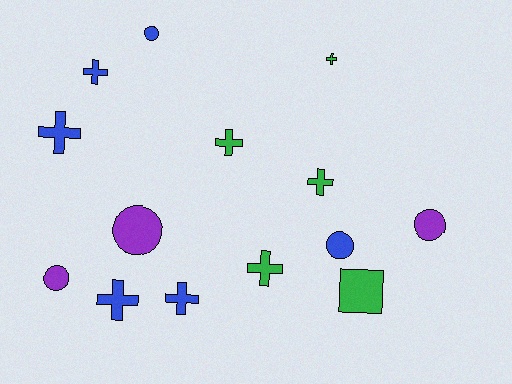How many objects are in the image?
There are 14 objects.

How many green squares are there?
There is 1 green square.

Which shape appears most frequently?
Cross, with 8 objects.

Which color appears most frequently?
Blue, with 6 objects.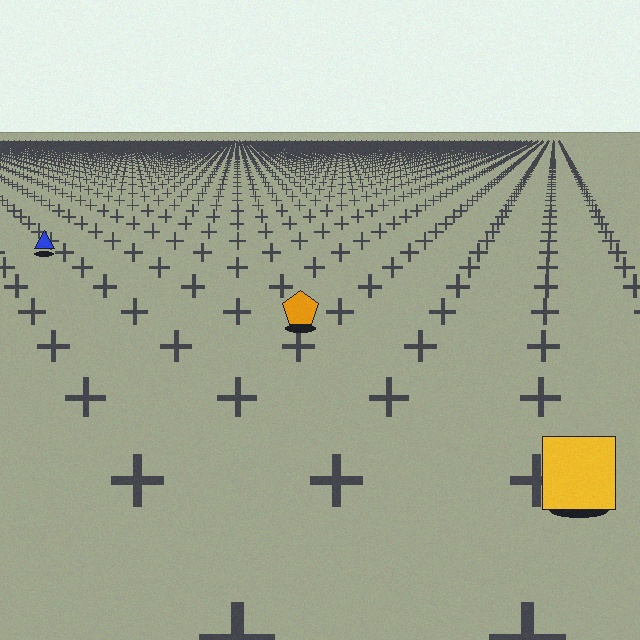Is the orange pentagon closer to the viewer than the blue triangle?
Yes. The orange pentagon is closer — you can tell from the texture gradient: the ground texture is coarser near it.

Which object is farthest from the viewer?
The blue triangle is farthest from the viewer. It appears smaller and the ground texture around it is denser.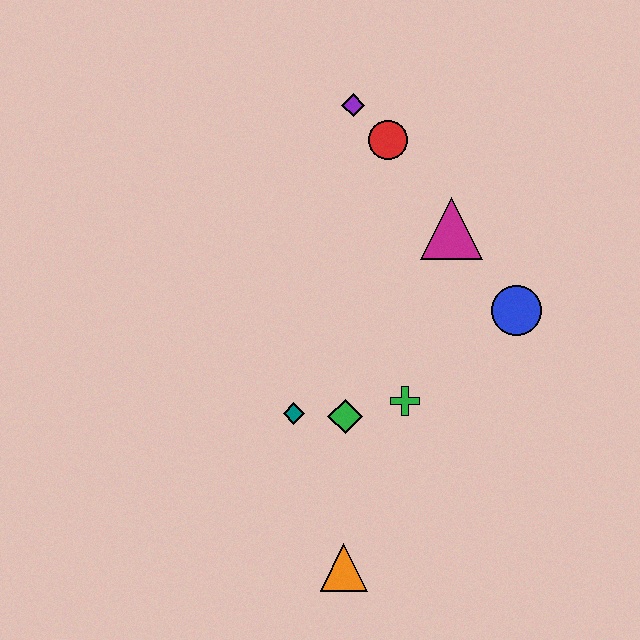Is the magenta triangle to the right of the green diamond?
Yes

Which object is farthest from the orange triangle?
The purple diamond is farthest from the orange triangle.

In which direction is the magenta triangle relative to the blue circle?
The magenta triangle is above the blue circle.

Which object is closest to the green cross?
The green diamond is closest to the green cross.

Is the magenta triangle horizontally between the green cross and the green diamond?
No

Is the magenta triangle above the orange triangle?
Yes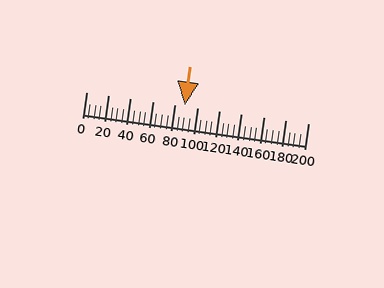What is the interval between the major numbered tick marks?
The major tick marks are spaced 20 units apart.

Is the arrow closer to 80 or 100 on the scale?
The arrow is closer to 80.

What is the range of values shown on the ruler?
The ruler shows values from 0 to 200.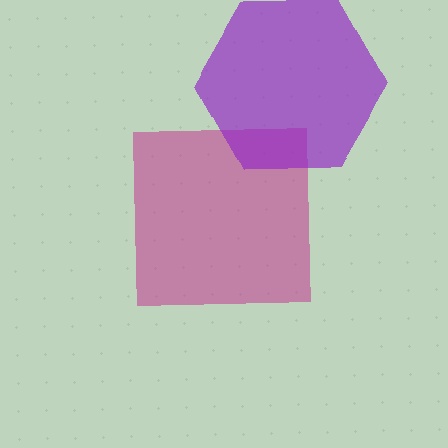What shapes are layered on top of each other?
The layered shapes are: a magenta square, a purple hexagon.